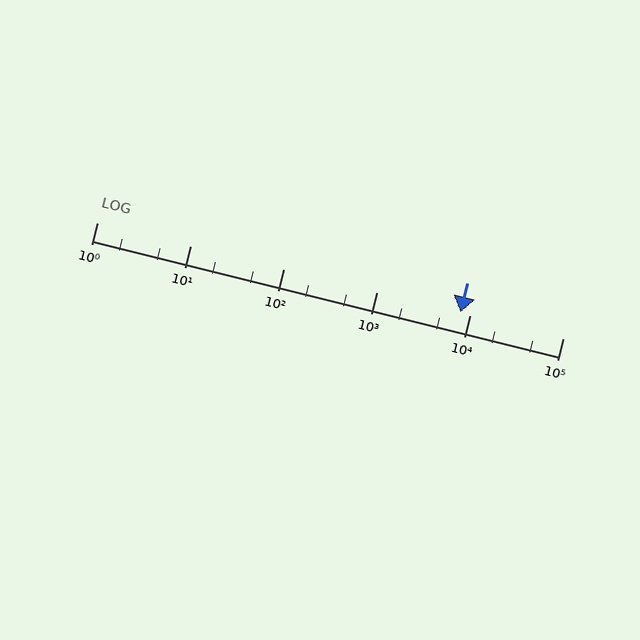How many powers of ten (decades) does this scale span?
The scale spans 5 decades, from 1 to 100000.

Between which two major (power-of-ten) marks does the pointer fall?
The pointer is between 1000 and 10000.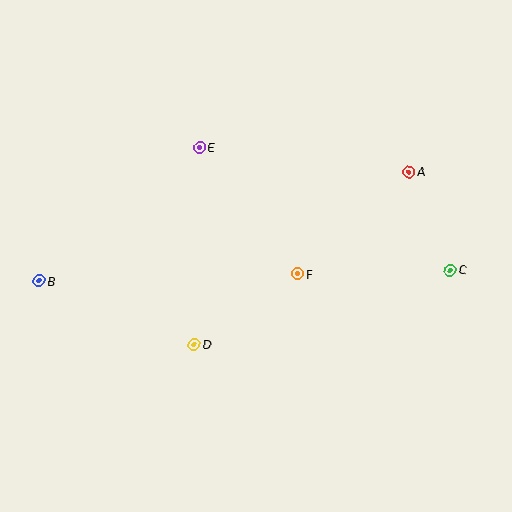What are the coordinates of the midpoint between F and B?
The midpoint between F and B is at (169, 277).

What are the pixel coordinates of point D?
Point D is at (194, 344).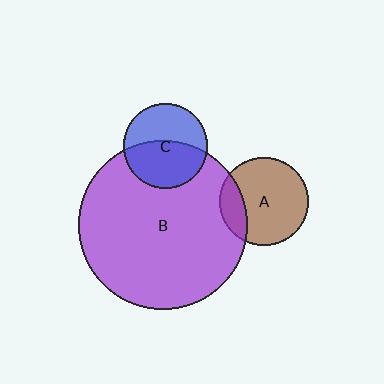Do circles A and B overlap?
Yes.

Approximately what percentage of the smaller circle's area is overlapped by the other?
Approximately 20%.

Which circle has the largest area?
Circle B (purple).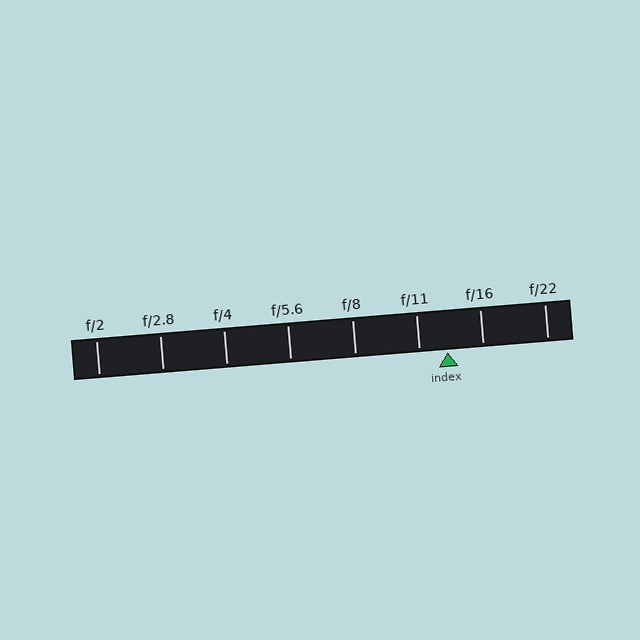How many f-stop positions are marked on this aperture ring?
There are 8 f-stop positions marked.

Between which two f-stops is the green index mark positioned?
The index mark is between f/11 and f/16.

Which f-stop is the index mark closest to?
The index mark is closest to f/11.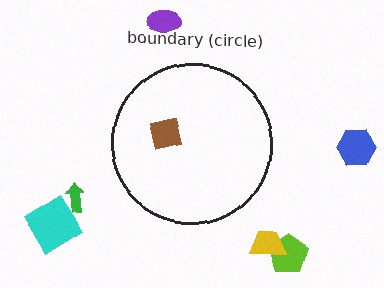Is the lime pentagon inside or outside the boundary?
Outside.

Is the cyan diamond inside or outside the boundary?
Outside.